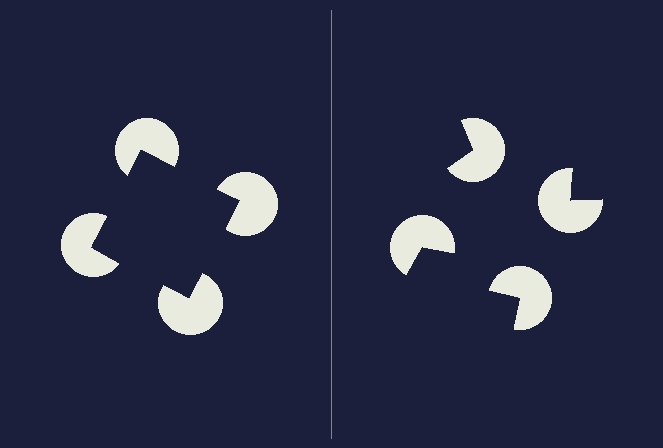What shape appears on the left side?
An illusory square.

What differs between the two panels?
The pac-man discs are positioned identically on both sides; only the wedge orientations differ. On the left they align to a square; on the right they are misaligned.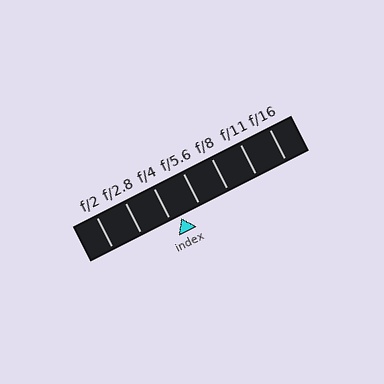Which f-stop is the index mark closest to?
The index mark is closest to f/4.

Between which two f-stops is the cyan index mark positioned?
The index mark is between f/4 and f/5.6.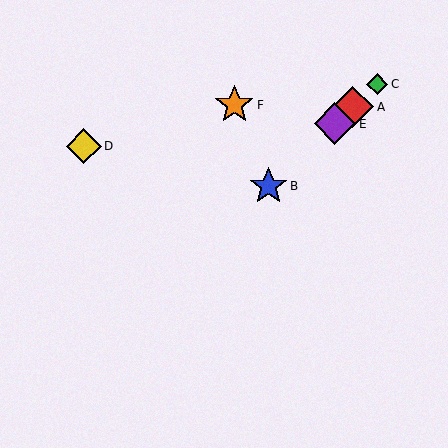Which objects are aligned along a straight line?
Objects A, B, C, E are aligned along a straight line.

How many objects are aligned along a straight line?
4 objects (A, B, C, E) are aligned along a straight line.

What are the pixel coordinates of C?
Object C is at (377, 84).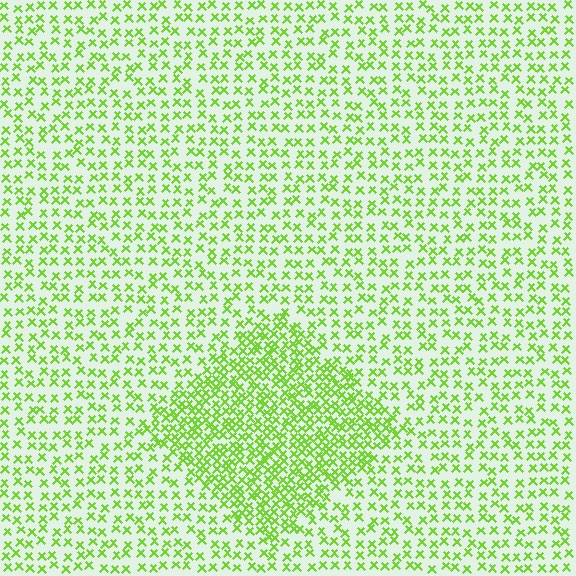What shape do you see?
I see a diamond.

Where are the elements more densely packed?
The elements are more densely packed inside the diamond boundary.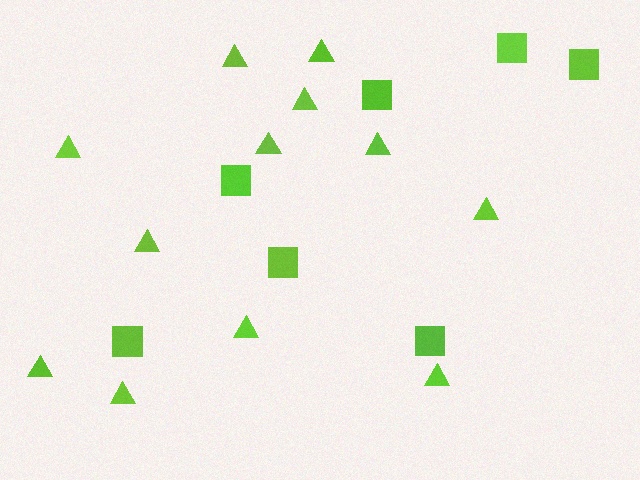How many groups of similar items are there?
There are 2 groups: one group of squares (7) and one group of triangles (12).